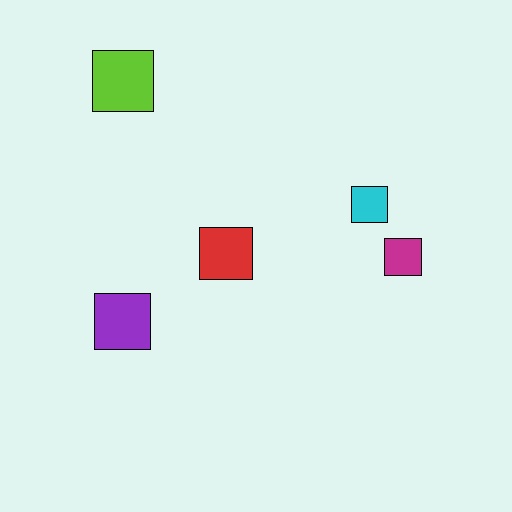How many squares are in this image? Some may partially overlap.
There are 5 squares.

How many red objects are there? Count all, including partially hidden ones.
There is 1 red object.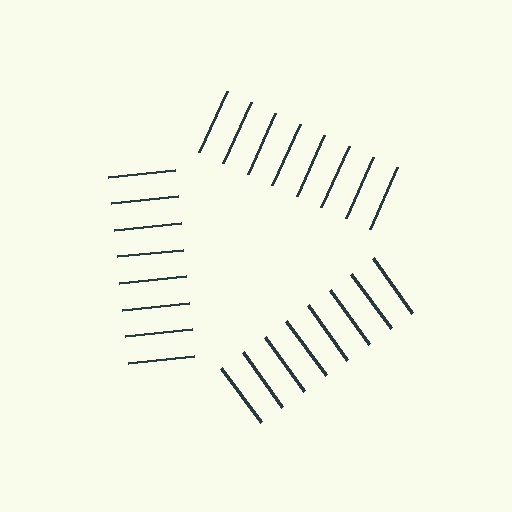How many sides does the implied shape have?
3 sides — the line-ends trace a triangle.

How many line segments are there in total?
24 — 8 along each of the 3 edges.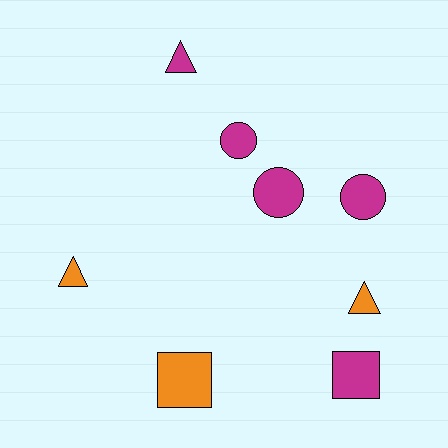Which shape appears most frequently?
Circle, with 3 objects.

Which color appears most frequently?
Magenta, with 5 objects.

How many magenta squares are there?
There is 1 magenta square.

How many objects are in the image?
There are 8 objects.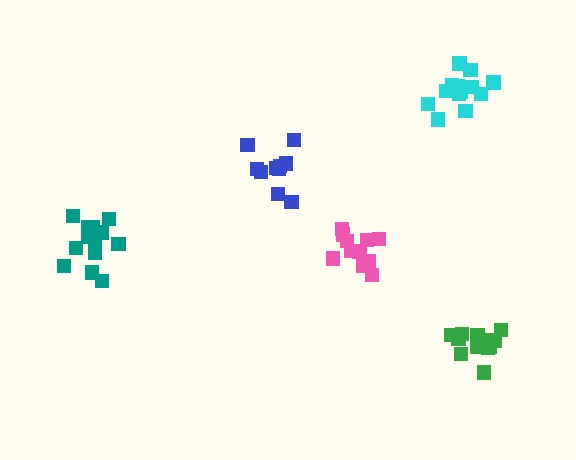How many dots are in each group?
Group 1: 11 dots, Group 2: 15 dots, Group 3: 10 dots, Group 4: 13 dots, Group 5: 15 dots (64 total).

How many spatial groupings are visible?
There are 5 spatial groupings.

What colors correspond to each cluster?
The clusters are colored: pink, cyan, blue, green, teal.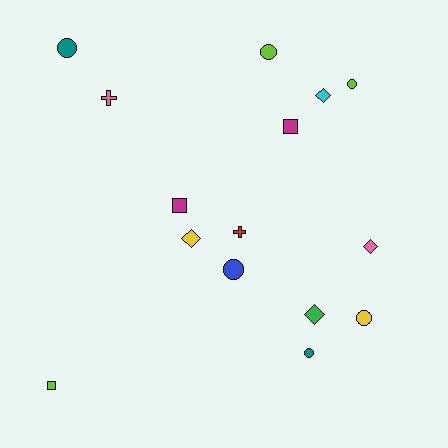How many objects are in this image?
There are 15 objects.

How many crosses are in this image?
There are 2 crosses.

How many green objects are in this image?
There is 1 green object.